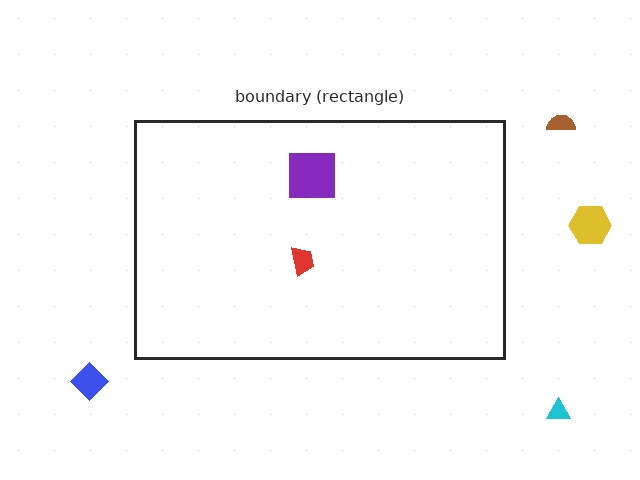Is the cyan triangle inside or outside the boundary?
Outside.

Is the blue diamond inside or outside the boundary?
Outside.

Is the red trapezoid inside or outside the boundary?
Inside.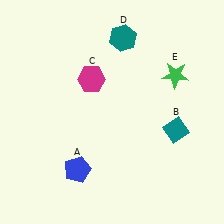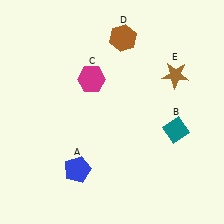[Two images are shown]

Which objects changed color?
D changed from teal to brown. E changed from green to brown.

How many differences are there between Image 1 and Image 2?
There are 2 differences between the two images.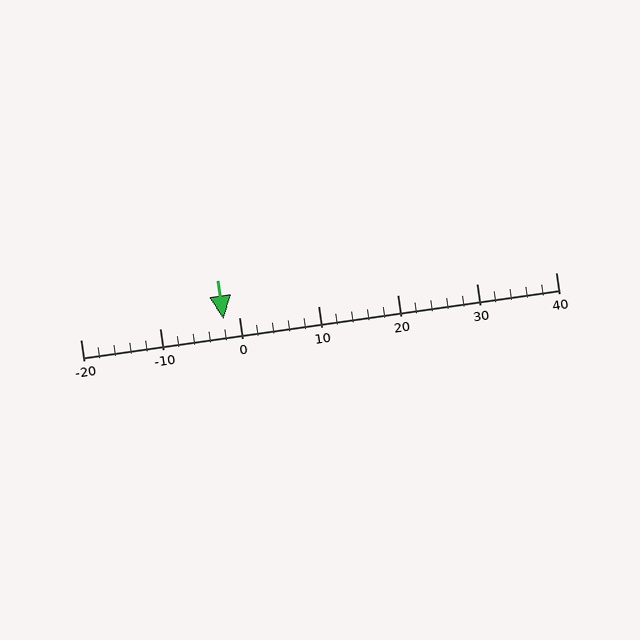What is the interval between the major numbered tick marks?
The major tick marks are spaced 10 units apart.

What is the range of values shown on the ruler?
The ruler shows values from -20 to 40.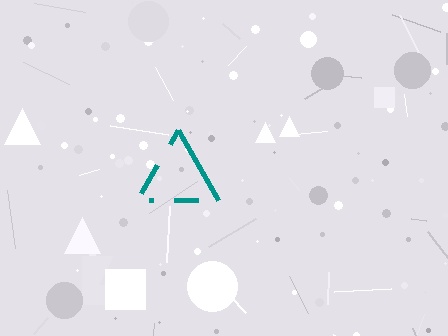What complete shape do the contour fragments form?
The contour fragments form a triangle.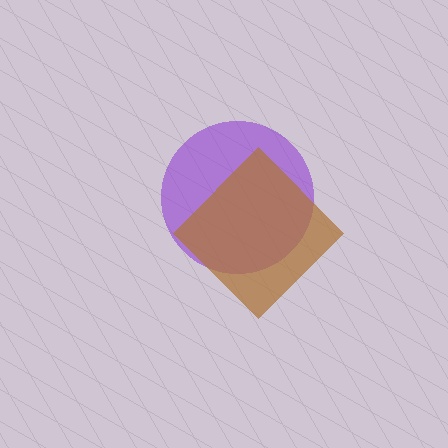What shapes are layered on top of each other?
The layered shapes are: a purple circle, a brown diamond.